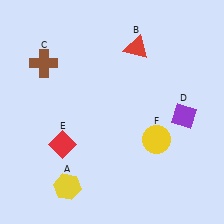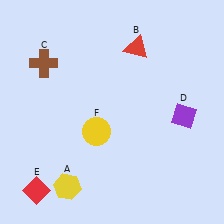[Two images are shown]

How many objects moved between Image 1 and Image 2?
2 objects moved between the two images.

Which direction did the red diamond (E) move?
The red diamond (E) moved down.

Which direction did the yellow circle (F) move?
The yellow circle (F) moved left.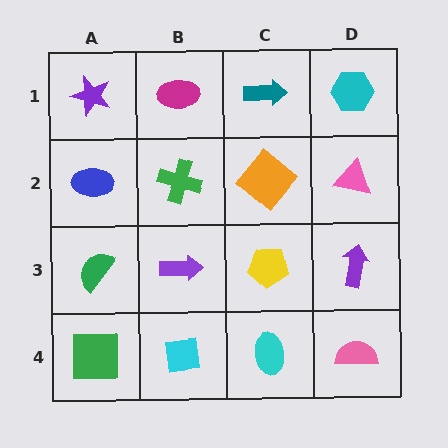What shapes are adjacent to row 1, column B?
A green cross (row 2, column B), a purple star (row 1, column A), a teal arrow (row 1, column C).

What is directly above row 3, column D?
A pink triangle.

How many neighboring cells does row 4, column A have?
2.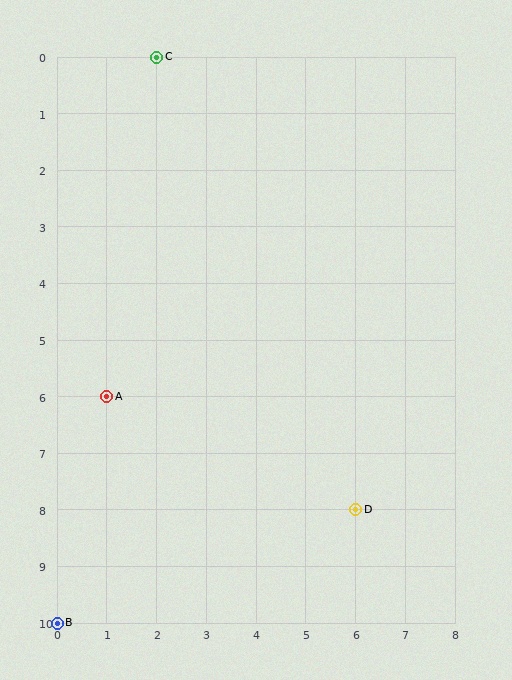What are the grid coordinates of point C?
Point C is at grid coordinates (2, 0).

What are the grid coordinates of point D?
Point D is at grid coordinates (6, 8).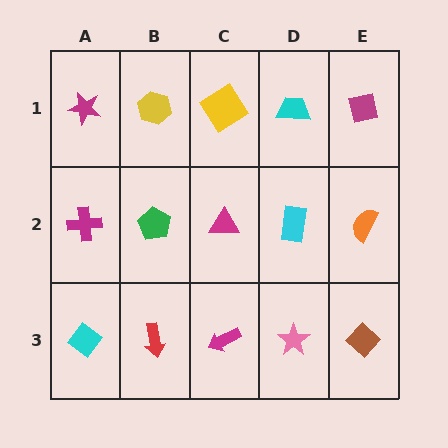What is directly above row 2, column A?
A magenta star.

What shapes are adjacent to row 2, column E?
A magenta square (row 1, column E), a brown diamond (row 3, column E), a cyan rectangle (row 2, column D).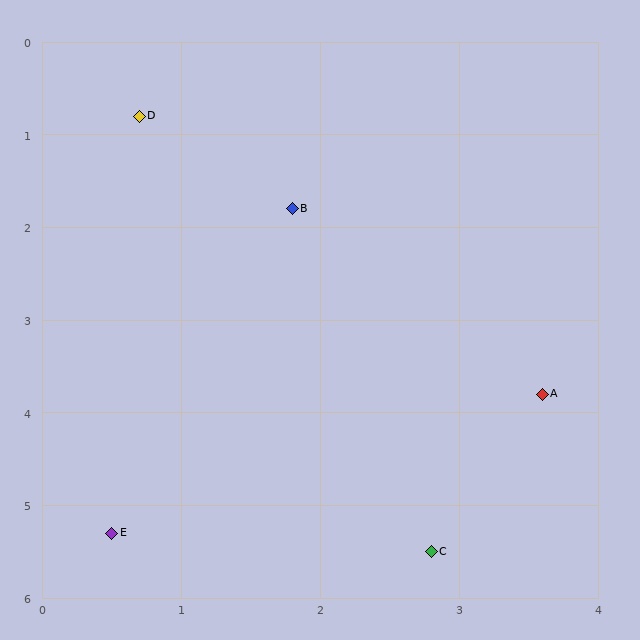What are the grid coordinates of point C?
Point C is at approximately (2.8, 5.5).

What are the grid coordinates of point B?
Point B is at approximately (1.8, 1.8).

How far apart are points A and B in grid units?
Points A and B are about 2.7 grid units apart.